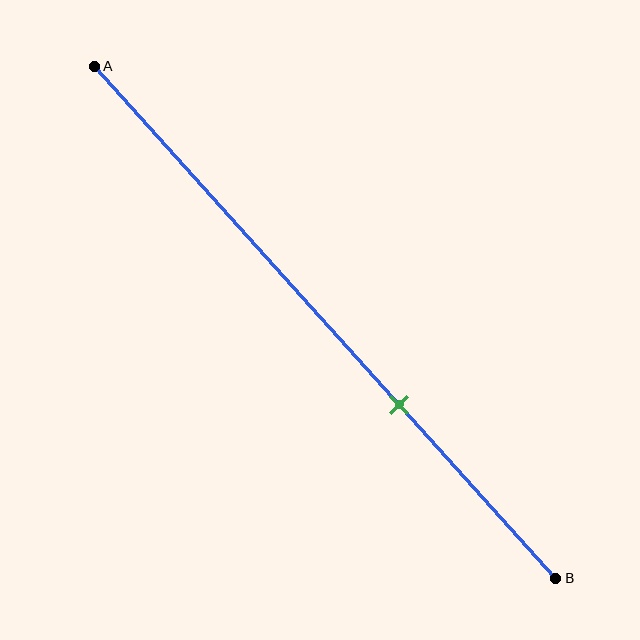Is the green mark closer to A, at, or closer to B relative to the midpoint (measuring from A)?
The green mark is closer to point B than the midpoint of segment AB.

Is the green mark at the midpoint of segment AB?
No, the mark is at about 65% from A, not at the 50% midpoint.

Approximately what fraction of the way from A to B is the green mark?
The green mark is approximately 65% of the way from A to B.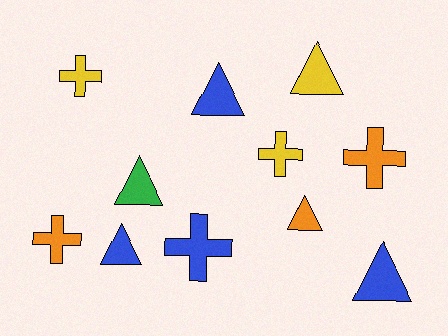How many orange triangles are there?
There is 1 orange triangle.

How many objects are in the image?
There are 11 objects.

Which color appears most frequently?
Blue, with 4 objects.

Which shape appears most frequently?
Triangle, with 6 objects.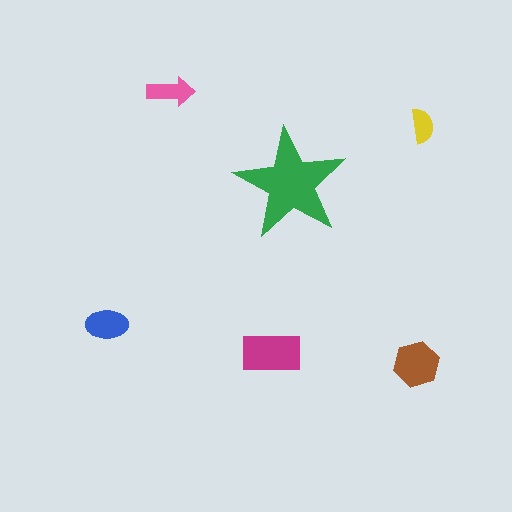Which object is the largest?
The green star.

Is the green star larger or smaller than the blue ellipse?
Larger.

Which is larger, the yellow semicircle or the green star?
The green star.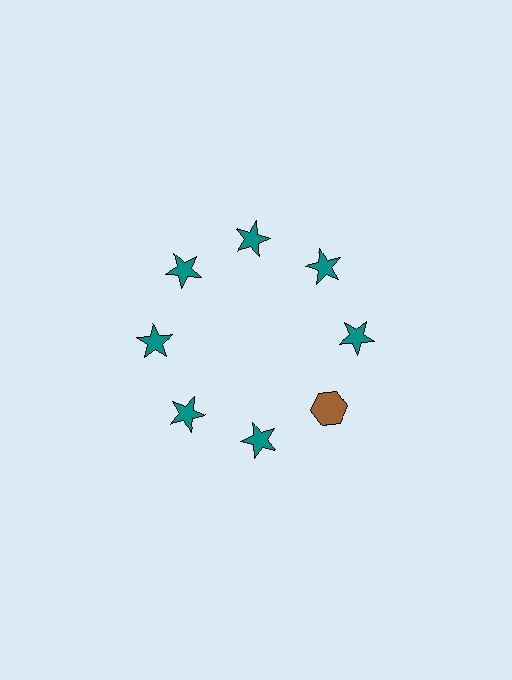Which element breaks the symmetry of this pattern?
The brown hexagon at roughly the 4 o'clock position breaks the symmetry. All other shapes are teal stars.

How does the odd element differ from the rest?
It differs in both color (brown instead of teal) and shape (hexagon instead of star).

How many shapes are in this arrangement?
There are 8 shapes arranged in a ring pattern.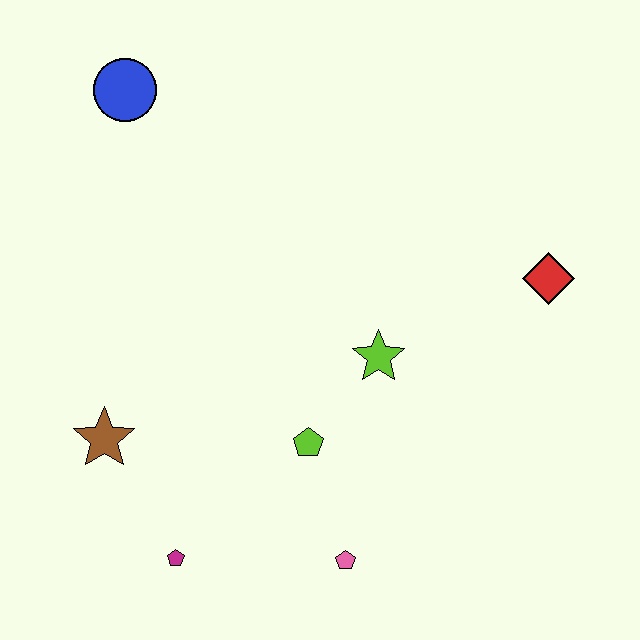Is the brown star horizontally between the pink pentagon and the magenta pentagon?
No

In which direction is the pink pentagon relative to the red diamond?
The pink pentagon is below the red diamond.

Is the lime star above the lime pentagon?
Yes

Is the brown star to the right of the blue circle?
No